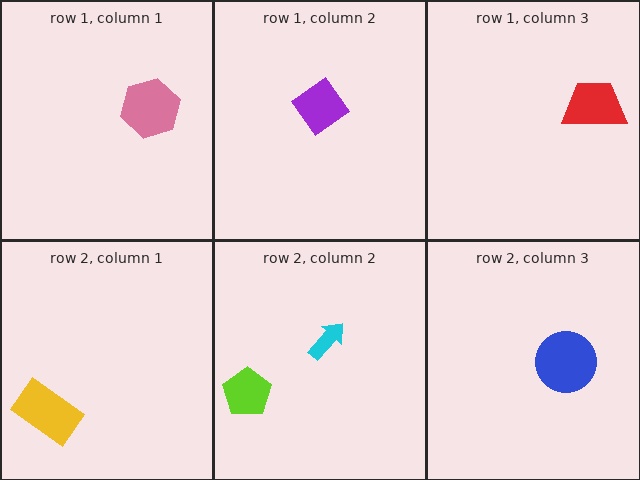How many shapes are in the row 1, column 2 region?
1.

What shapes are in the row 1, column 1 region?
The pink hexagon.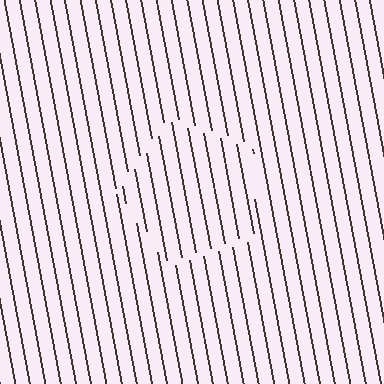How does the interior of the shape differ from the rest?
The interior of the shape contains the same grating, shifted by half a period — the contour is defined by the phase discontinuity where line-ends from the inner and outer gratings abut.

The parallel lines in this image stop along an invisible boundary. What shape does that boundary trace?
An illusory pentagon. The interior of the shape contains the same grating, shifted by half a period — the contour is defined by the phase discontinuity where line-ends from the inner and outer gratings abut.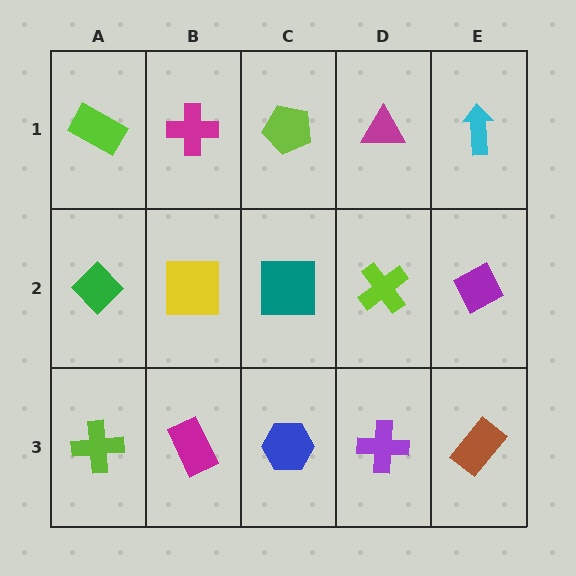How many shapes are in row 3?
5 shapes.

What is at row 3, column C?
A blue hexagon.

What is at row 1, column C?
A lime pentagon.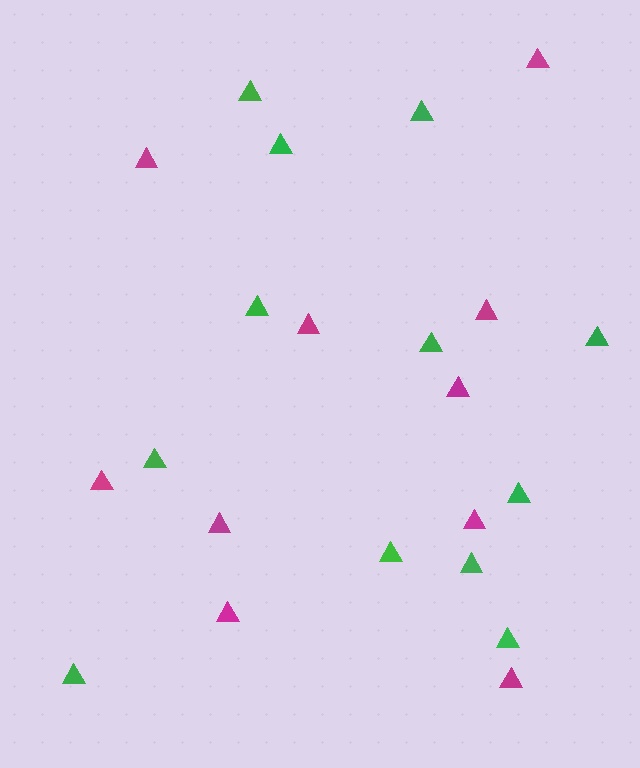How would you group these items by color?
There are 2 groups: one group of magenta triangles (10) and one group of green triangles (12).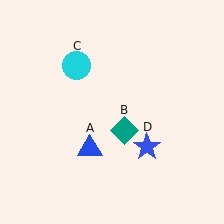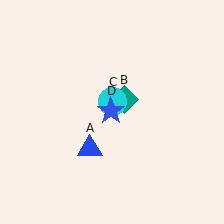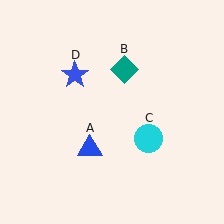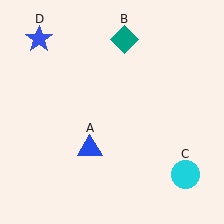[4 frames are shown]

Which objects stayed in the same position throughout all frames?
Blue triangle (object A) remained stationary.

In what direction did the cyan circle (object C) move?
The cyan circle (object C) moved down and to the right.